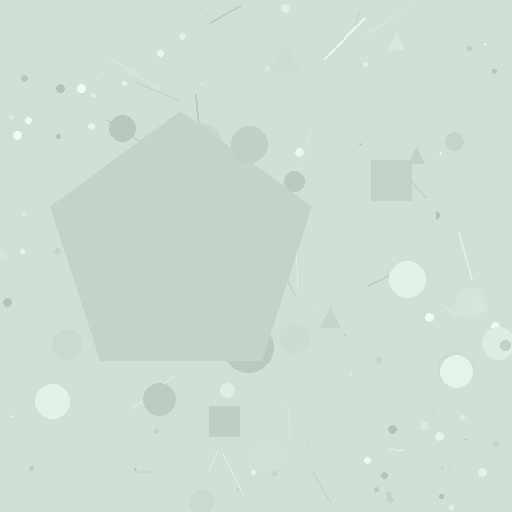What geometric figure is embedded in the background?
A pentagon is embedded in the background.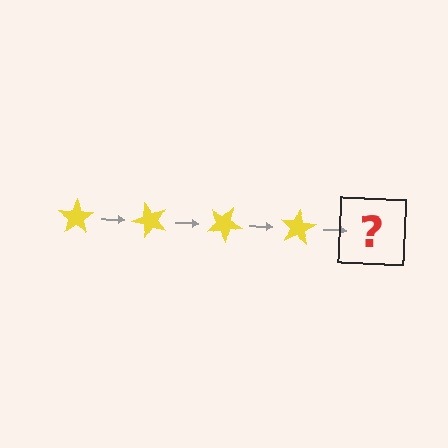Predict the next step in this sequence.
The next step is a yellow star rotated 200 degrees.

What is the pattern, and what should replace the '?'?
The pattern is that the star rotates 50 degrees each step. The '?' should be a yellow star rotated 200 degrees.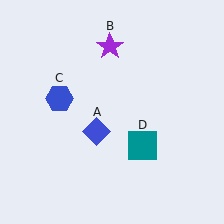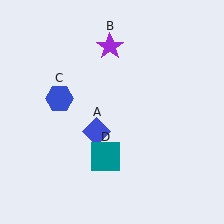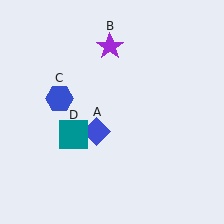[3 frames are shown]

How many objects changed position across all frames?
1 object changed position: teal square (object D).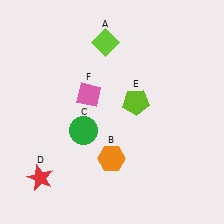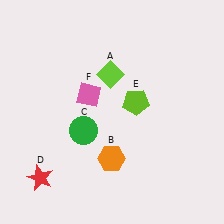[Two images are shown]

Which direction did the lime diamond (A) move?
The lime diamond (A) moved down.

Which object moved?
The lime diamond (A) moved down.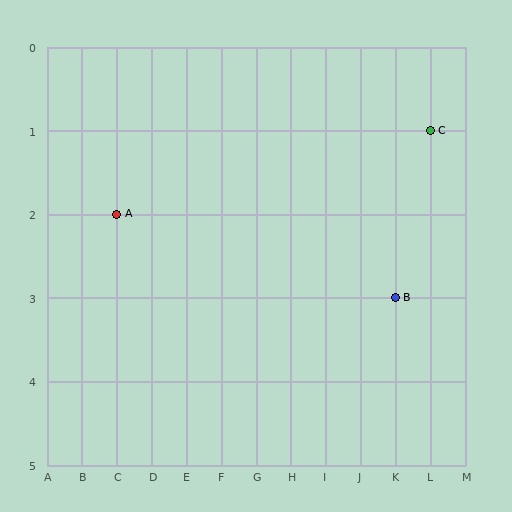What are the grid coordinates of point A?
Point A is at grid coordinates (C, 2).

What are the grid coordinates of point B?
Point B is at grid coordinates (K, 3).